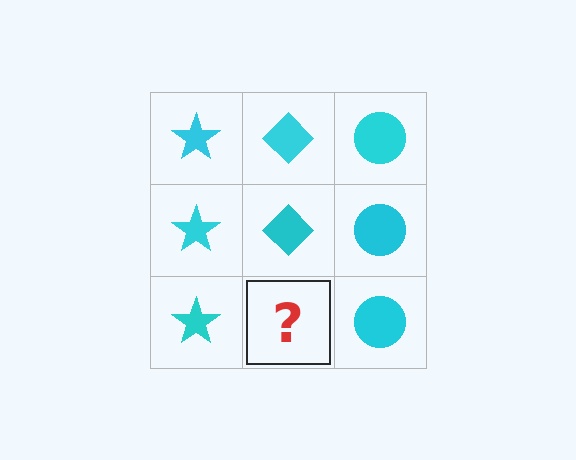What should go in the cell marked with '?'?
The missing cell should contain a cyan diamond.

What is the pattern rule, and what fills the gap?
The rule is that each column has a consistent shape. The gap should be filled with a cyan diamond.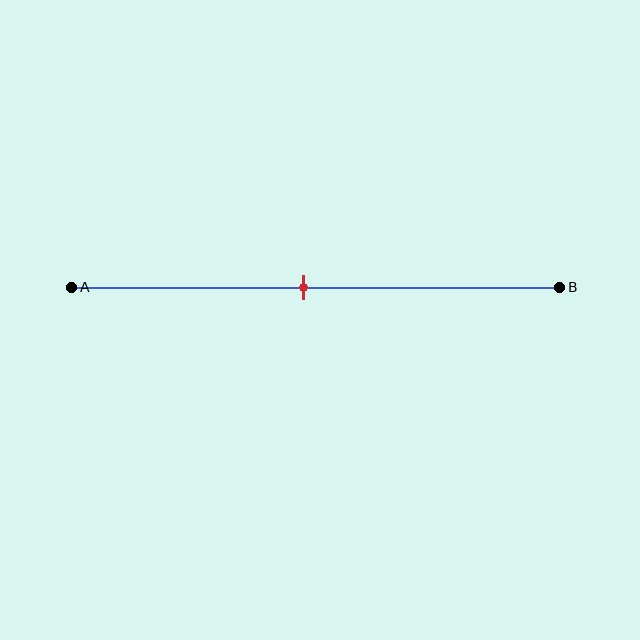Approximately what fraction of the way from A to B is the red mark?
The red mark is approximately 50% of the way from A to B.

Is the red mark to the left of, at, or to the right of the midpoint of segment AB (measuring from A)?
The red mark is approximately at the midpoint of segment AB.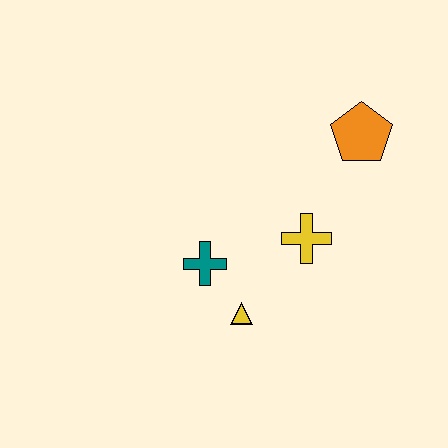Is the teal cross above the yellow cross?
No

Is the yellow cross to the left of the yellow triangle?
No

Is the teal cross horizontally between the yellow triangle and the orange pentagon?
No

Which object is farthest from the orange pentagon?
The yellow triangle is farthest from the orange pentagon.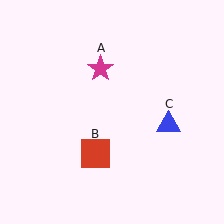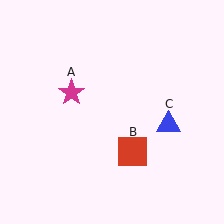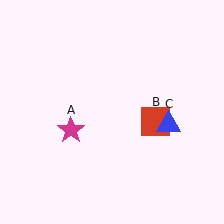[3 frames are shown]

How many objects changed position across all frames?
2 objects changed position: magenta star (object A), red square (object B).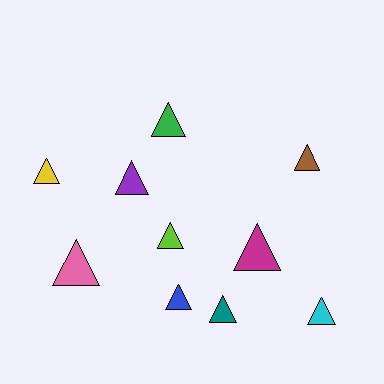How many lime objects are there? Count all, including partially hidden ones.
There is 1 lime object.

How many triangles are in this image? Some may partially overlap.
There are 10 triangles.